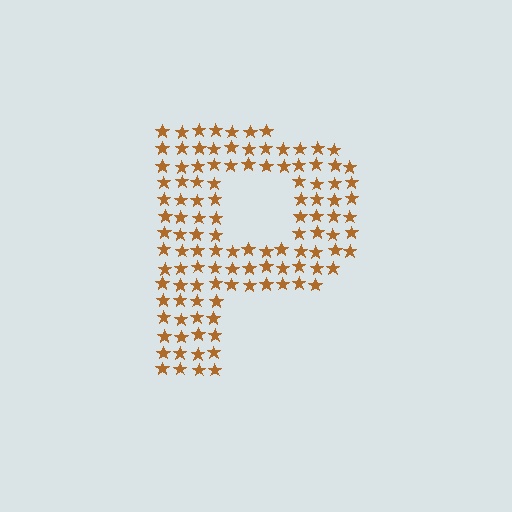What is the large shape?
The large shape is the letter P.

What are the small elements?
The small elements are stars.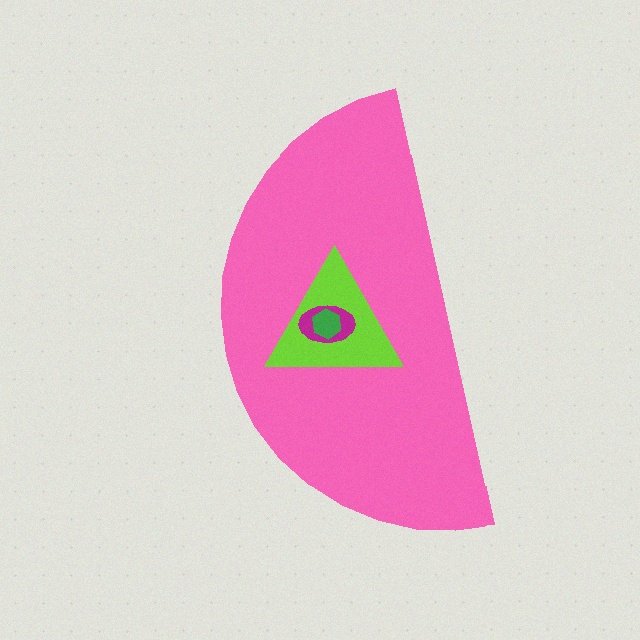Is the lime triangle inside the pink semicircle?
Yes.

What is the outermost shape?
The pink semicircle.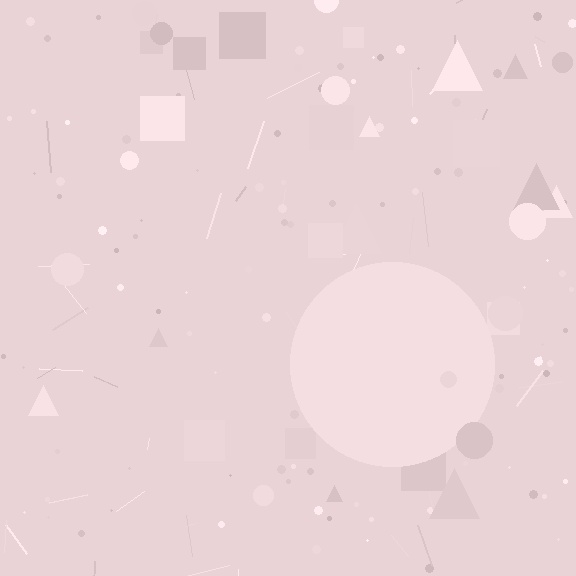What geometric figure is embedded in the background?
A circle is embedded in the background.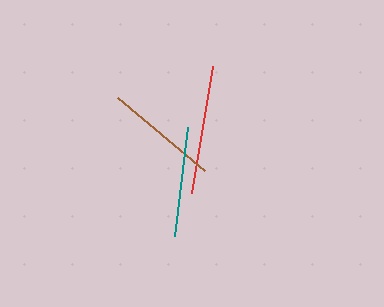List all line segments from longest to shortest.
From longest to shortest: red, brown, teal.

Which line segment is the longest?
The red line is the longest at approximately 129 pixels.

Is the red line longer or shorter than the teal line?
The red line is longer than the teal line.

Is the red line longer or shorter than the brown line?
The red line is longer than the brown line.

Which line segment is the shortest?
The teal line is the shortest at approximately 110 pixels.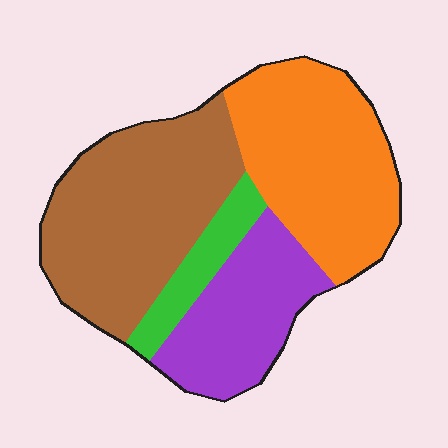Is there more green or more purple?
Purple.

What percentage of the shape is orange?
Orange covers about 35% of the shape.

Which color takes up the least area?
Green, at roughly 10%.